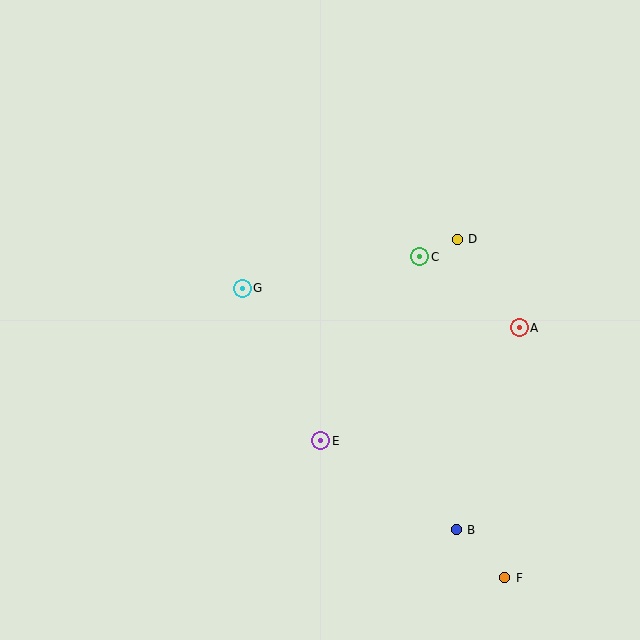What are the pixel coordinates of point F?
Point F is at (505, 578).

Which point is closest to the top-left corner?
Point G is closest to the top-left corner.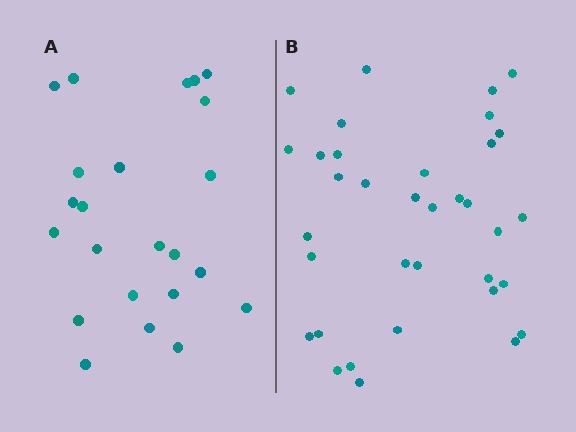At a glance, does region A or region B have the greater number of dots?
Region B (the right region) has more dots.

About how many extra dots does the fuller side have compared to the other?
Region B has roughly 12 or so more dots than region A.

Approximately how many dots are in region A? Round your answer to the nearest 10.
About 20 dots. (The exact count is 23, which rounds to 20.)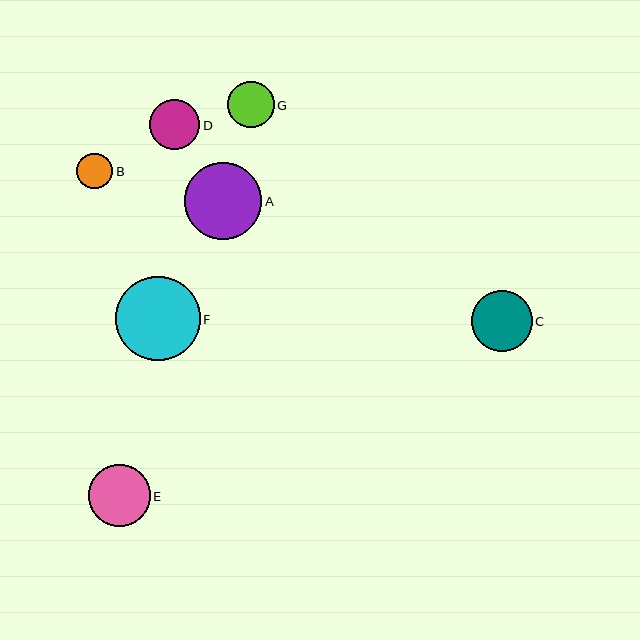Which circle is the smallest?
Circle B is the smallest with a size of approximately 36 pixels.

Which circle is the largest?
Circle F is the largest with a size of approximately 84 pixels.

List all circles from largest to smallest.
From largest to smallest: F, A, E, C, D, G, B.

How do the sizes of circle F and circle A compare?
Circle F and circle A are approximately the same size.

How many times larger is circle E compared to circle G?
Circle E is approximately 1.3 times the size of circle G.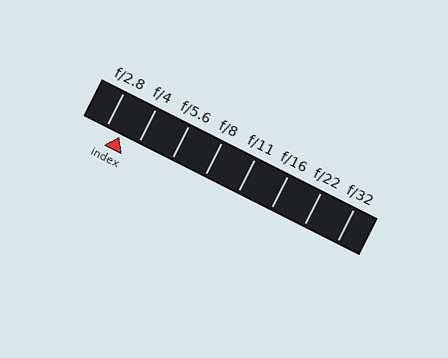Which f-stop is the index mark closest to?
The index mark is closest to f/2.8.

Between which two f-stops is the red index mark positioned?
The index mark is between f/2.8 and f/4.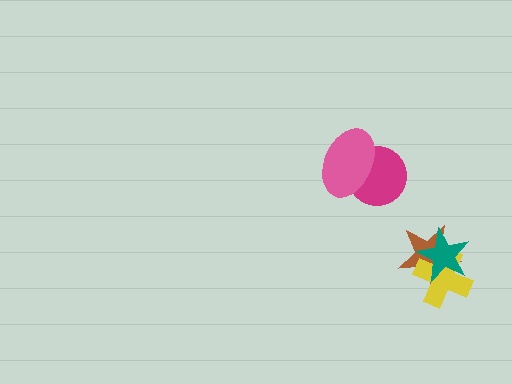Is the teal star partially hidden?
No, no other shape covers it.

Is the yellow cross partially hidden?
Yes, it is partially covered by another shape.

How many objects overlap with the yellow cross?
2 objects overlap with the yellow cross.